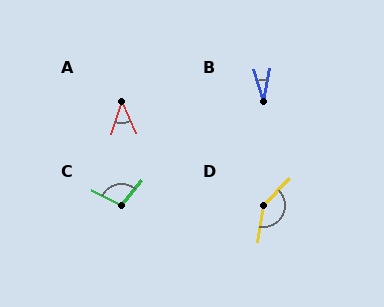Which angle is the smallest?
B, at approximately 26 degrees.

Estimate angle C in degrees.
Approximately 103 degrees.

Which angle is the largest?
D, at approximately 144 degrees.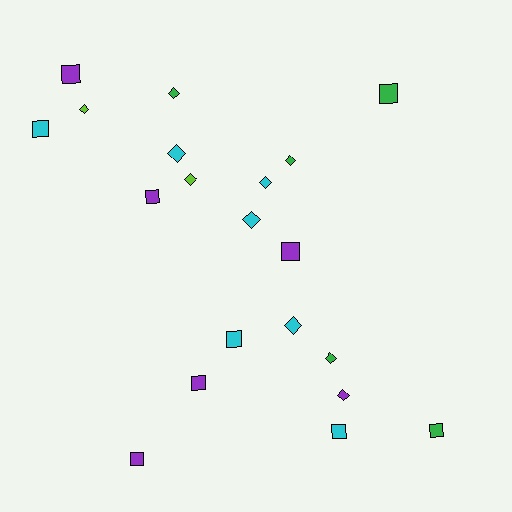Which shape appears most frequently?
Square, with 10 objects.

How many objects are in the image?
There are 20 objects.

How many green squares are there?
There are 2 green squares.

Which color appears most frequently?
Cyan, with 7 objects.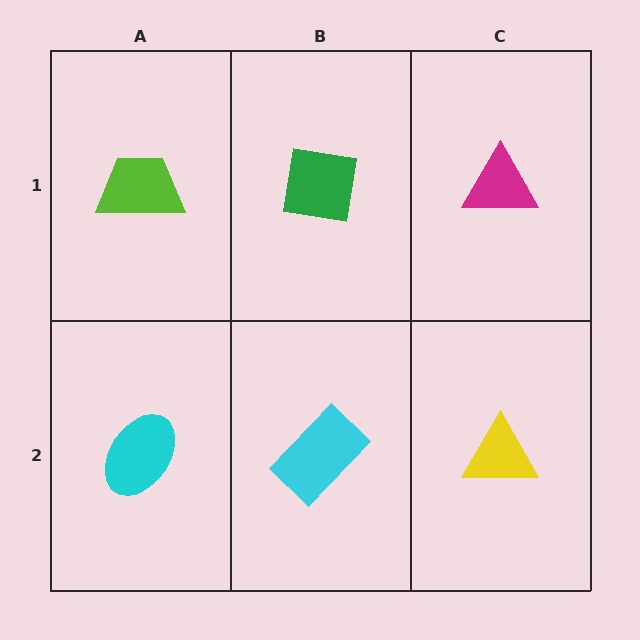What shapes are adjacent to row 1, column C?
A yellow triangle (row 2, column C), a green square (row 1, column B).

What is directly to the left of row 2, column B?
A cyan ellipse.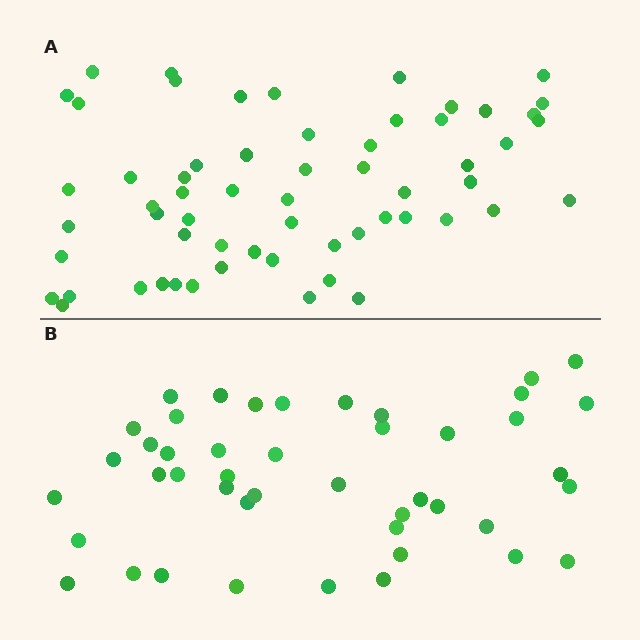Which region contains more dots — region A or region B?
Region A (the top region) has more dots.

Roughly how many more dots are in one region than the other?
Region A has approximately 15 more dots than region B.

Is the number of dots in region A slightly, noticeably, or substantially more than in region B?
Region A has noticeably more, but not dramatically so. The ratio is roughly 1.3 to 1.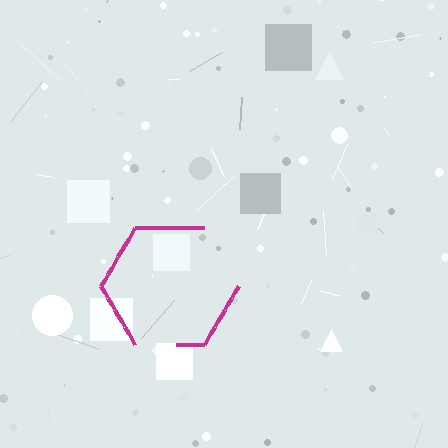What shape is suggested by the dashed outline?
The dashed outline suggests a hexagon.